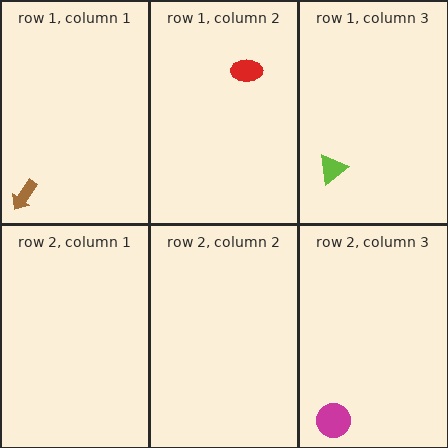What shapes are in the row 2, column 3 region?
The magenta circle.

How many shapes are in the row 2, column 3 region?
1.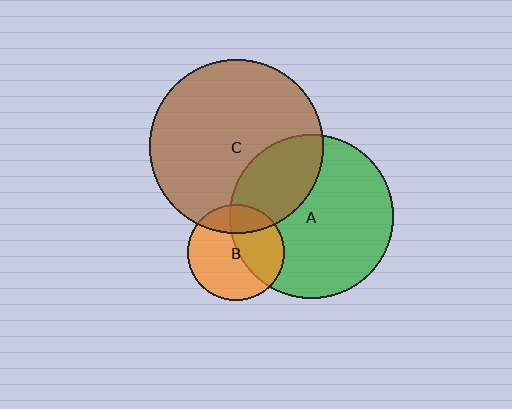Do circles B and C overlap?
Yes.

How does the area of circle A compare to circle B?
Approximately 2.9 times.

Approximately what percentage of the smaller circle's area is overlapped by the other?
Approximately 20%.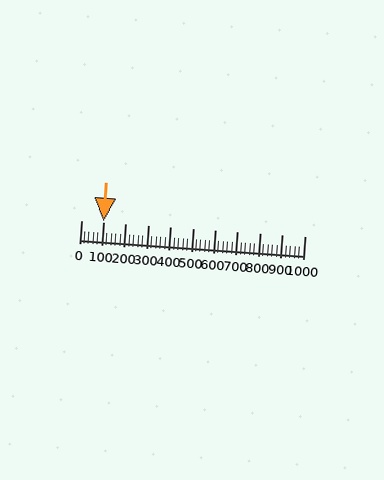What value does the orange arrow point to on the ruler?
The orange arrow points to approximately 101.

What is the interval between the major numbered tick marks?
The major tick marks are spaced 100 units apart.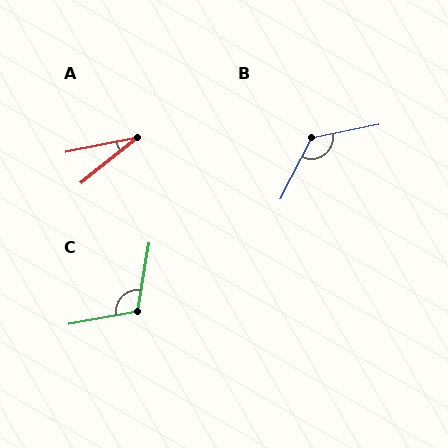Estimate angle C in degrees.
Approximately 110 degrees.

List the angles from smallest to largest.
A (28°), C (110°), B (128°).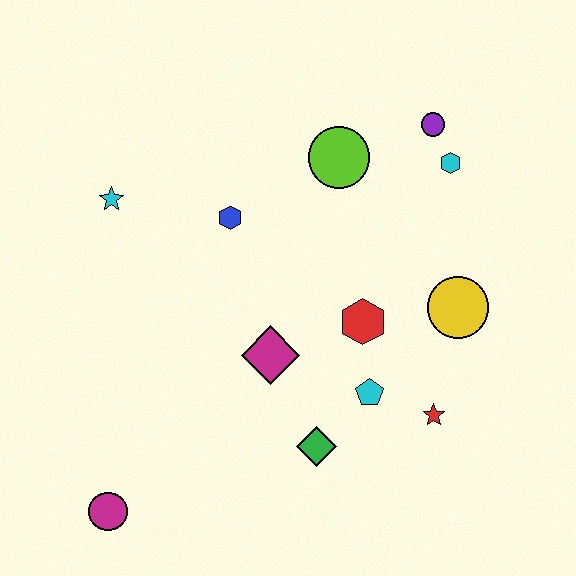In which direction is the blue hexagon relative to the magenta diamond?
The blue hexagon is above the magenta diamond.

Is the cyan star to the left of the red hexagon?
Yes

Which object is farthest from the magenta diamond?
The purple circle is farthest from the magenta diamond.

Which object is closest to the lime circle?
The purple circle is closest to the lime circle.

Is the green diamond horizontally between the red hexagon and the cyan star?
Yes